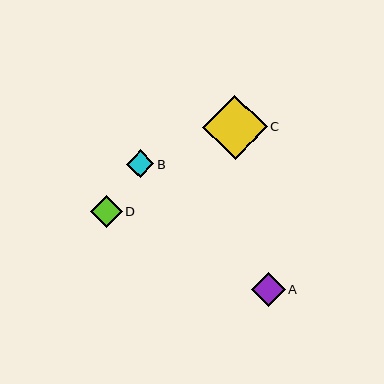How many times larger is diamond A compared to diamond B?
Diamond A is approximately 1.2 times the size of diamond B.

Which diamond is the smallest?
Diamond B is the smallest with a size of approximately 27 pixels.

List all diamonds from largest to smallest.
From largest to smallest: C, A, D, B.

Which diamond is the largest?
Diamond C is the largest with a size of approximately 64 pixels.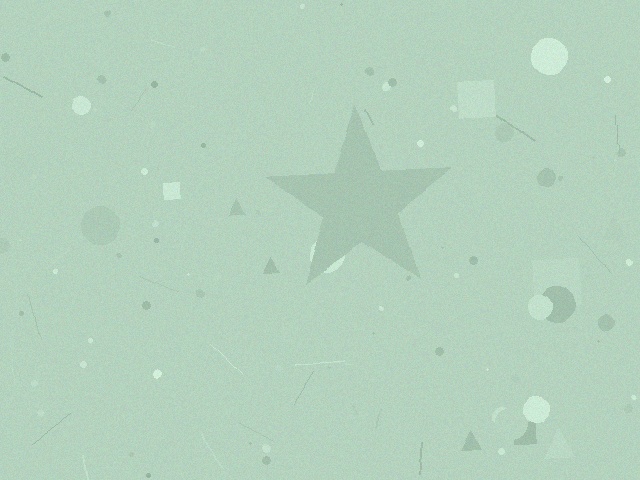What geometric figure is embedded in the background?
A star is embedded in the background.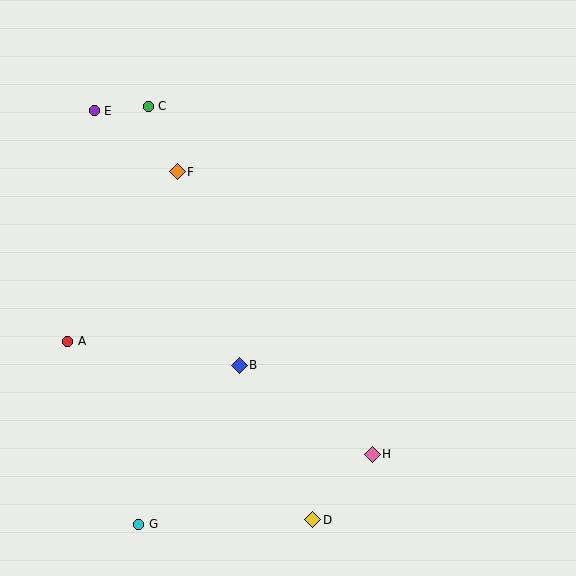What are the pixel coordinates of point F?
Point F is at (177, 172).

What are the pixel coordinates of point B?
Point B is at (239, 365).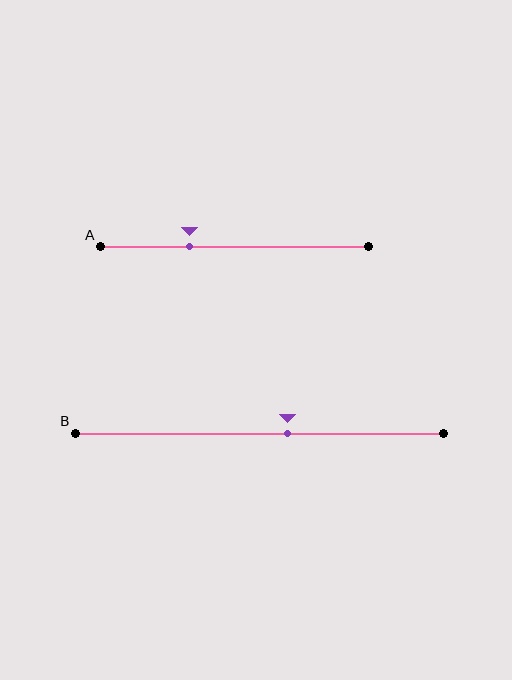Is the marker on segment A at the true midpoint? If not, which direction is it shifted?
No, the marker on segment A is shifted to the left by about 17% of the segment length.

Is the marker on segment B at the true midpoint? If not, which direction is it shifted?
No, the marker on segment B is shifted to the right by about 8% of the segment length.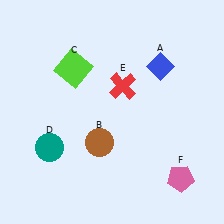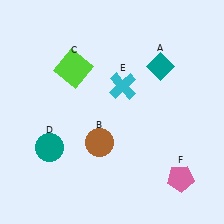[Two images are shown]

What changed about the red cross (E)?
In Image 1, E is red. In Image 2, it changed to cyan.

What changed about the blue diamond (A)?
In Image 1, A is blue. In Image 2, it changed to teal.